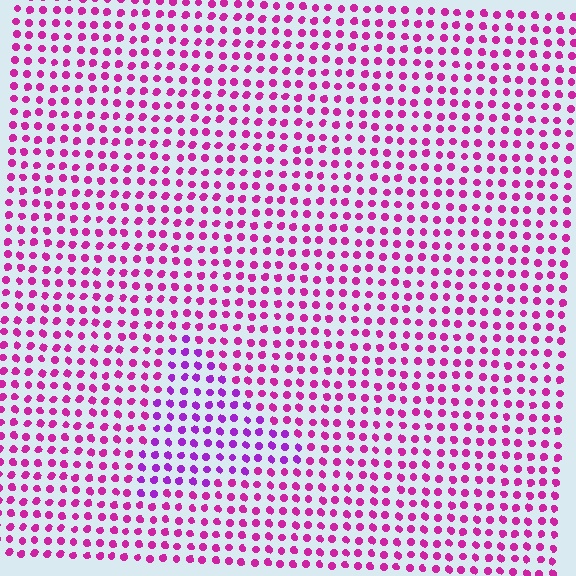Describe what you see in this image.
The image is filled with small magenta elements in a uniform arrangement. A triangle-shaped region is visible where the elements are tinted to a slightly different hue, forming a subtle color boundary.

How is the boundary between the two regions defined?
The boundary is defined purely by a slight shift in hue (about 31 degrees). Spacing, size, and orientation are identical on both sides.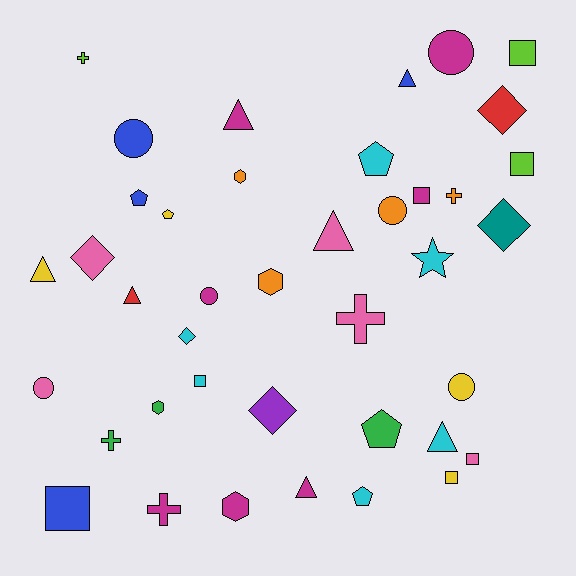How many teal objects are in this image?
There is 1 teal object.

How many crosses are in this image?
There are 5 crosses.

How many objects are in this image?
There are 40 objects.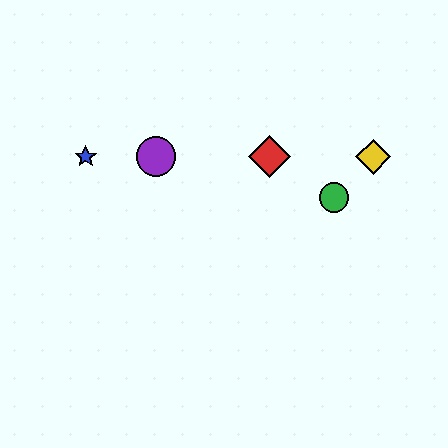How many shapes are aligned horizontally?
4 shapes (the red diamond, the blue star, the yellow diamond, the purple circle) are aligned horizontally.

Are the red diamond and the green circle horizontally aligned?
No, the red diamond is at y≈157 and the green circle is at y≈197.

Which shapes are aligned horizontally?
The red diamond, the blue star, the yellow diamond, the purple circle are aligned horizontally.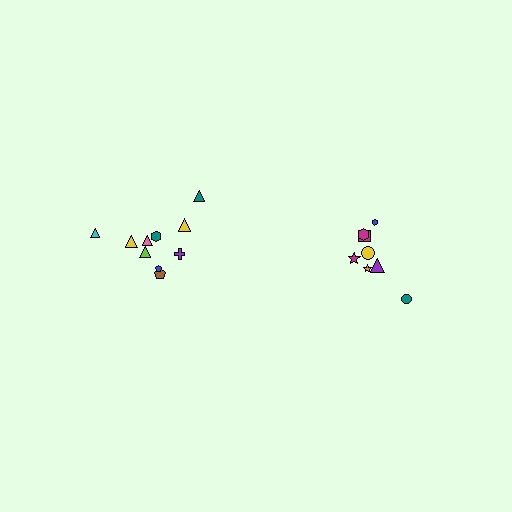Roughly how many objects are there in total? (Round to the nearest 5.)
Roughly 20 objects in total.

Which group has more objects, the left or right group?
The left group.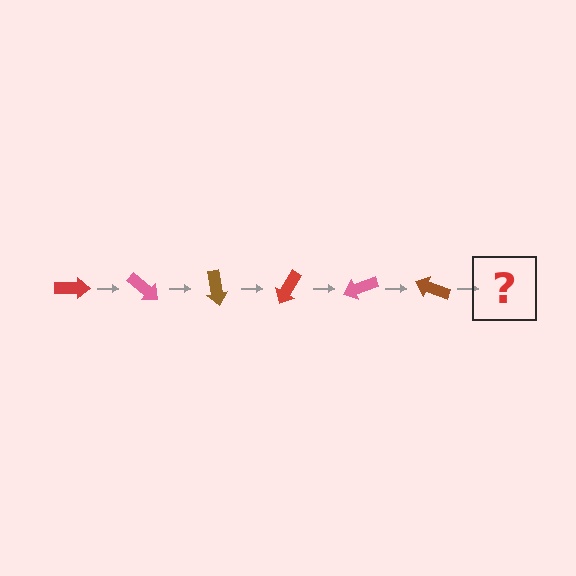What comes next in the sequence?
The next element should be a red arrow, rotated 240 degrees from the start.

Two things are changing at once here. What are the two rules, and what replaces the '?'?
The two rules are that it rotates 40 degrees each step and the color cycles through red, pink, and brown. The '?' should be a red arrow, rotated 240 degrees from the start.